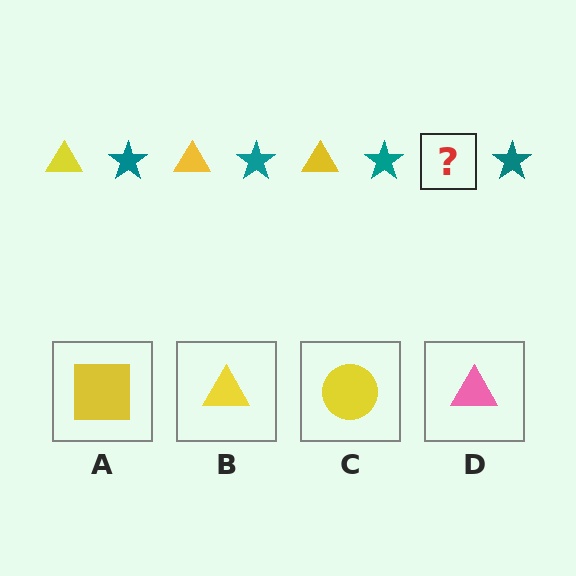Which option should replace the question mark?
Option B.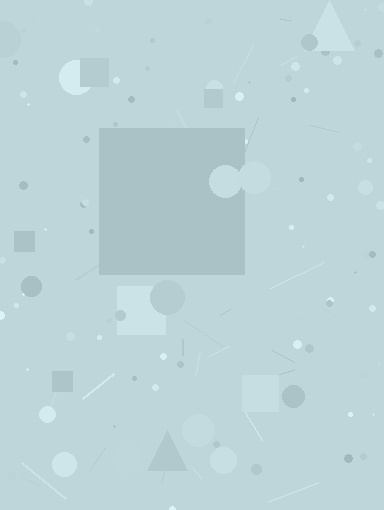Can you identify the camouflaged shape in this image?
The camouflaged shape is a square.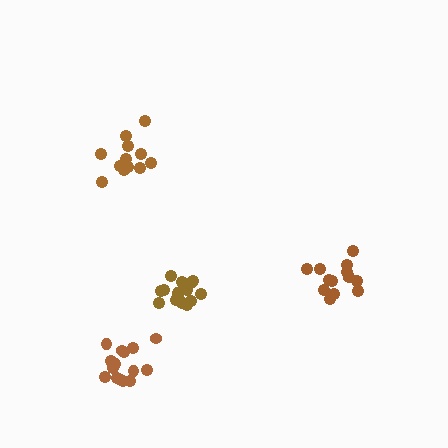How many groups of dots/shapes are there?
There are 4 groups.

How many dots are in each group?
Group 1: 15 dots, Group 2: 16 dots, Group 3: 12 dots, Group 4: 14 dots (57 total).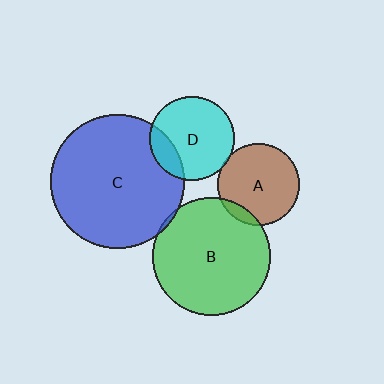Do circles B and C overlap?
Yes.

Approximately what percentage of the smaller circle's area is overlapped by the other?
Approximately 5%.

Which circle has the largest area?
Circle C (blue).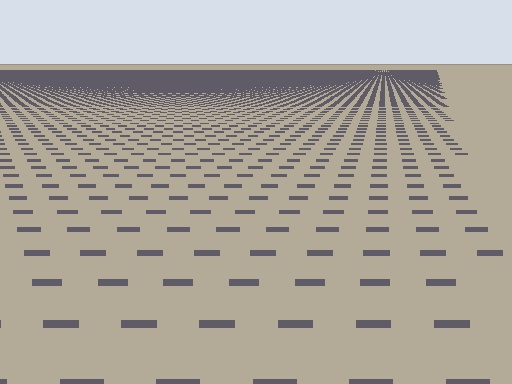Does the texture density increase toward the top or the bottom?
Density increases toward the top.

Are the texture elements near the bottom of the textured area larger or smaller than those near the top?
Larger. Near the bottom, elements are closer to the viewer and appear at a bigger on-screen size.